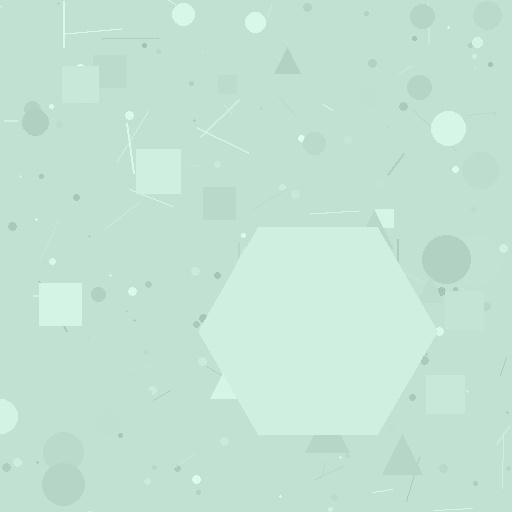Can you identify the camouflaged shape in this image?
The camouflaged shape is a hexagon.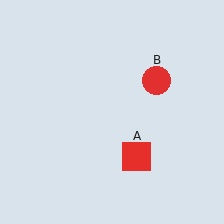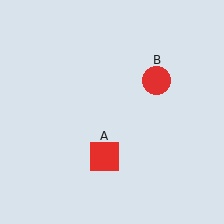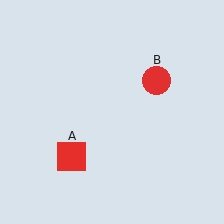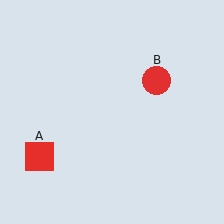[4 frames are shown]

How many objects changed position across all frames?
1 object changed position: red square (object A).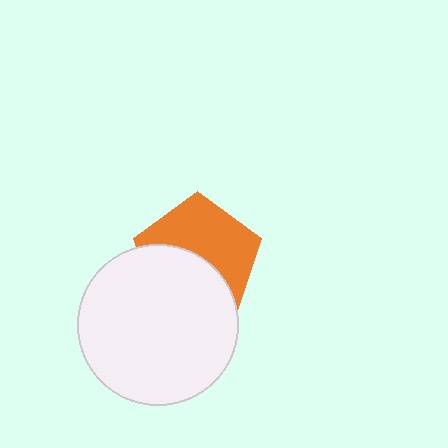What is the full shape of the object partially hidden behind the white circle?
The partially hidden object is an orange pentagon.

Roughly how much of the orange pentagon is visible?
About half of it is visible (roughly 54%).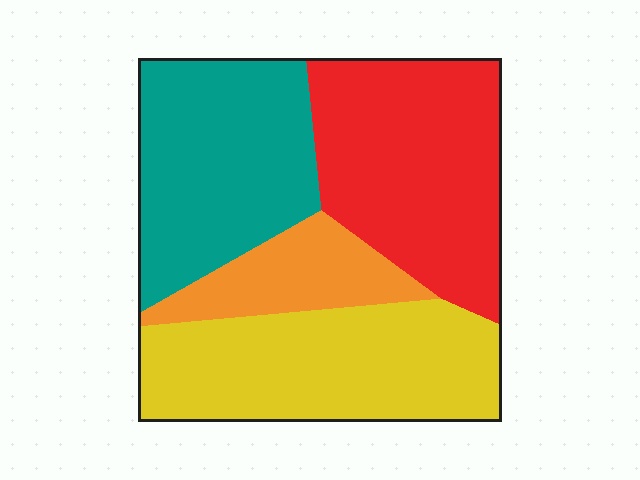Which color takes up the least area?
Orange, at roughly 10%.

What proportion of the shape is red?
Red takes up between a sixth and a third of the shape.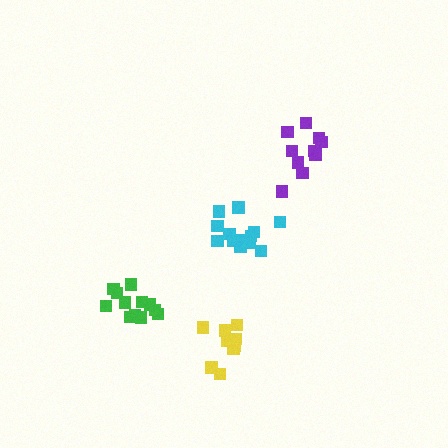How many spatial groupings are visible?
There are 4 spatial groupings.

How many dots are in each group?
Group 1: 10 dots, Group 2: 9 dots, Group 3: 13 dots, Group 4: 12 dots (44 total).